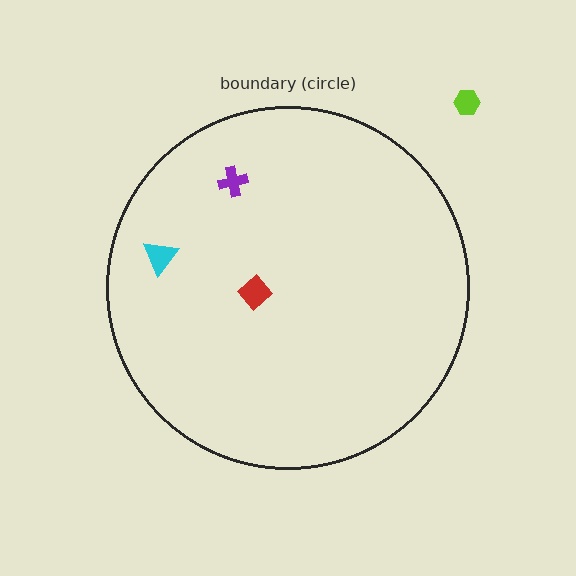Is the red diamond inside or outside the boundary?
Inside.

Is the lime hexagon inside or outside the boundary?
Outside.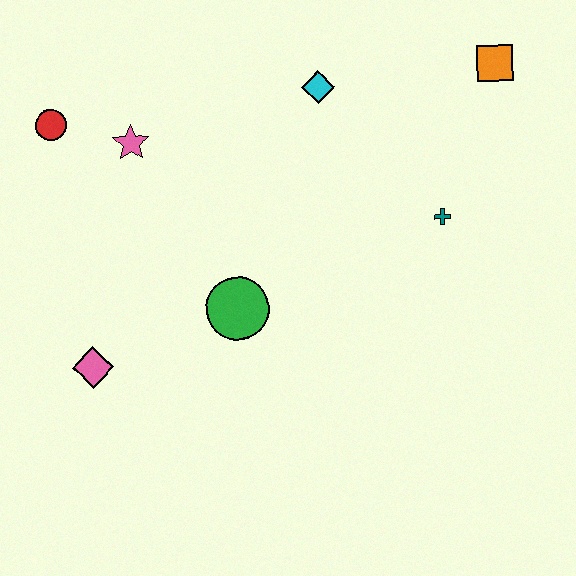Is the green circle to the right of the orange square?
No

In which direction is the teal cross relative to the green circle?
The teal cross is to the right of the green circle.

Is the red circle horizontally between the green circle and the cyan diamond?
No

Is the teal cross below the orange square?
Yes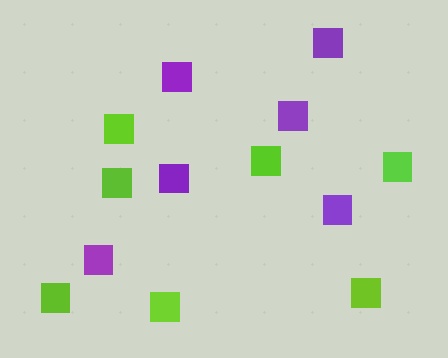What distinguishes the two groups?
There are 2 groups: one group of lime squares (7) and one group of purple squares (6).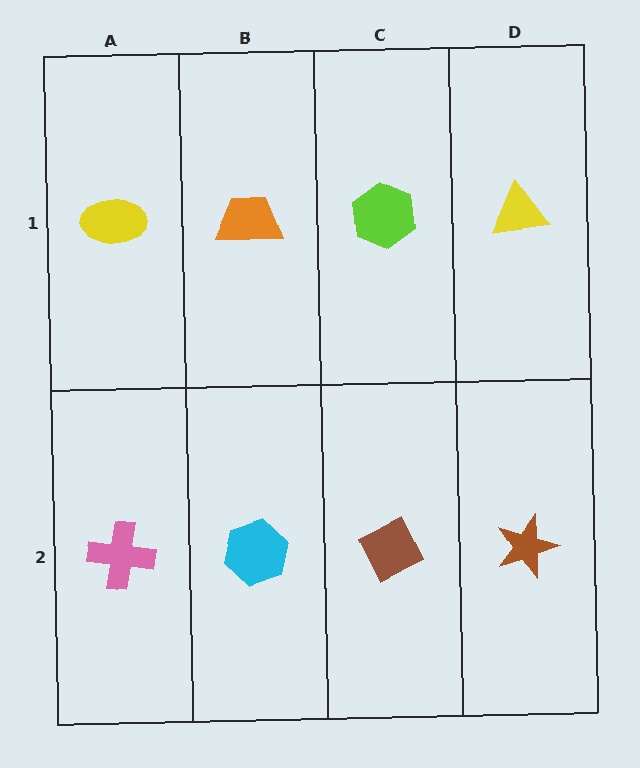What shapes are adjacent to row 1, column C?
A brown diamond (row 2, column C), an orange trapezoid (row 1, column B), a yellow triangle (row 1, column D).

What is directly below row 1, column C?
A brown diamond.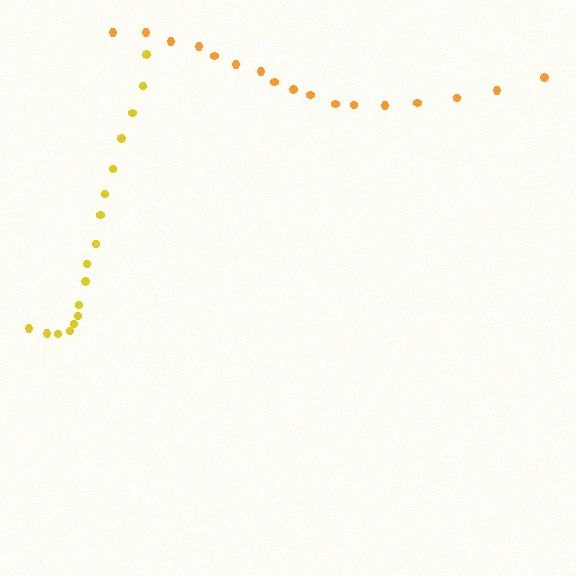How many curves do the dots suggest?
There are 2 distinct paths.